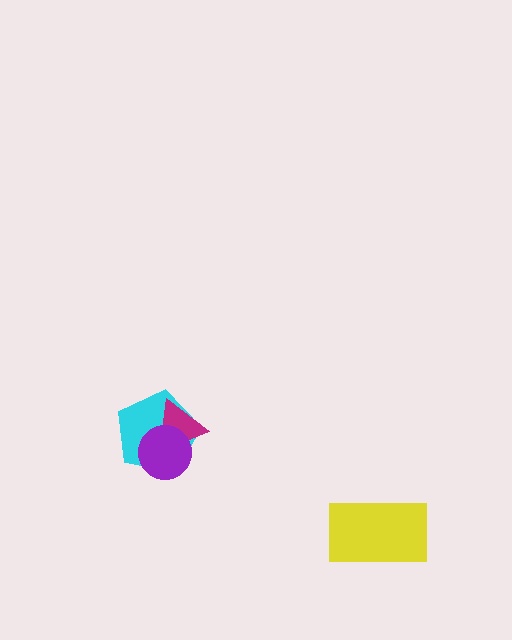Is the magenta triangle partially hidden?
Yes, it is partially covered by another shape.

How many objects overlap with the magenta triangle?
2 objects overlap with the magenta triangle.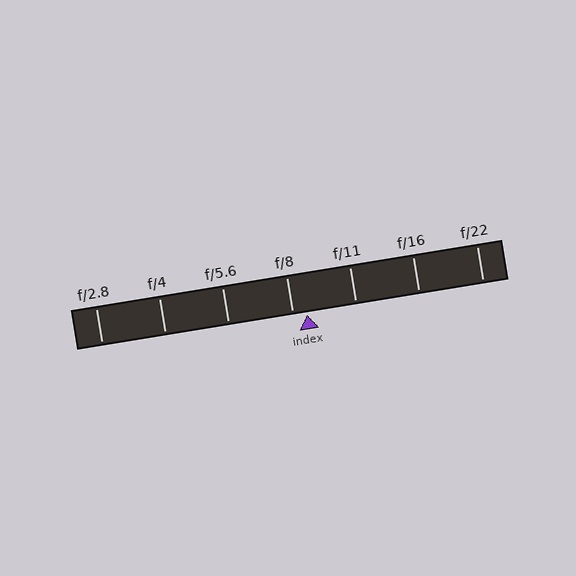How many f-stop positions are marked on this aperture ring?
There are 7 f-stop positions marked.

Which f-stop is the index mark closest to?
The index mark is closest to f/8.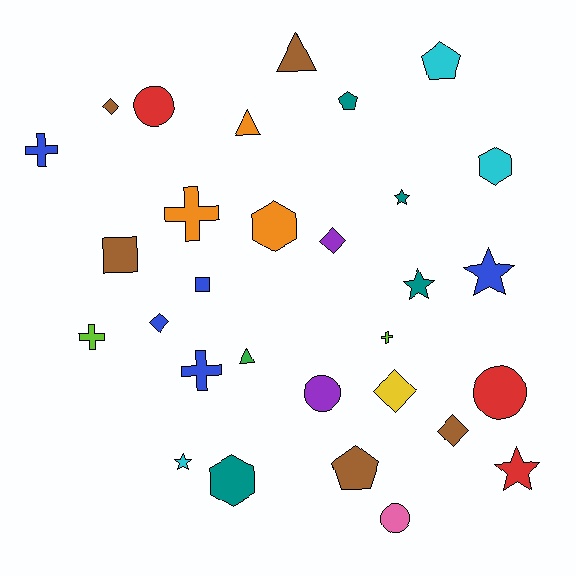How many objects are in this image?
There are 30 objects.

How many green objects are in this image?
There is 1 green object.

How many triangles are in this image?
There are 3 triangles.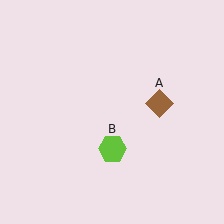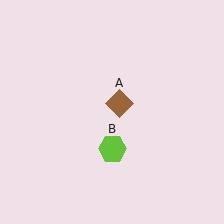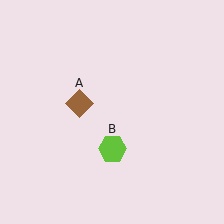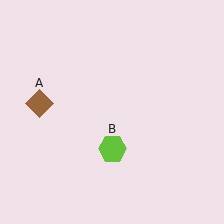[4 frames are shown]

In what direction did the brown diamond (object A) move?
The brown diamond (object A) moved left.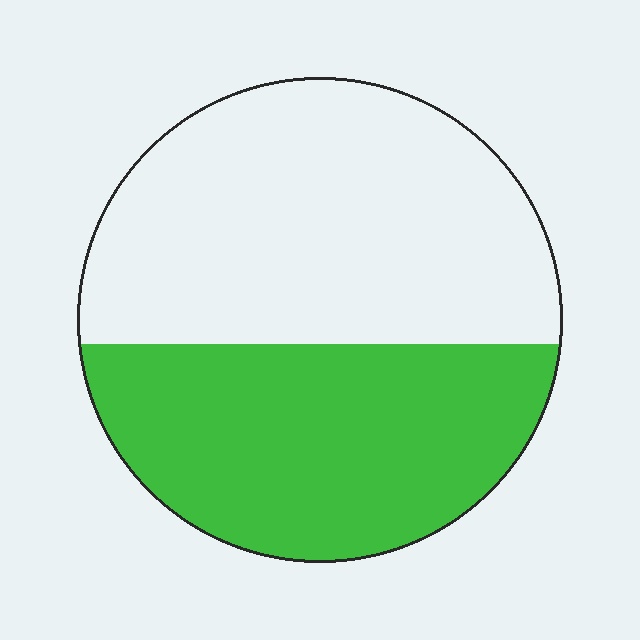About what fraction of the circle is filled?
About two fifths (2/5).